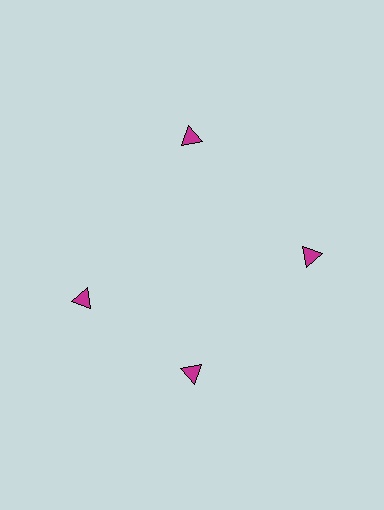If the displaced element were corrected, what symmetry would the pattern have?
It would have 4-fold rotational symmetry — the pattern would map onto itself every 90 degrees.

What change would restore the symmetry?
The symmetry would be restored by rotating it back into even spacing with its neighbors so that all 4 triangles sit at equal angles and equal distance from the center.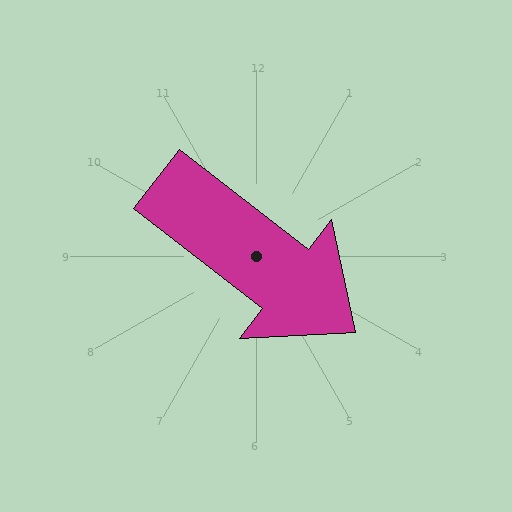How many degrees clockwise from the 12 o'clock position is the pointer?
Approximately 128 degrees.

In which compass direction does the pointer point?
Southeast.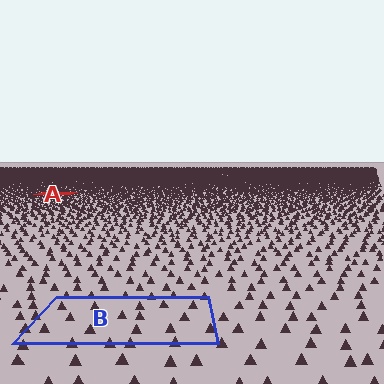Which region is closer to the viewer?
Region B is closer. The texture elements there are larger and more spread out.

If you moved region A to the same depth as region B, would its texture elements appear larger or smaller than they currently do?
They would appear larger. At a closer depth, the same texture elements are projected at a bigger on-screen size.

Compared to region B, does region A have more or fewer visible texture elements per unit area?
Region A has more texture elements per unit area — they are packed more densely because it is farther away.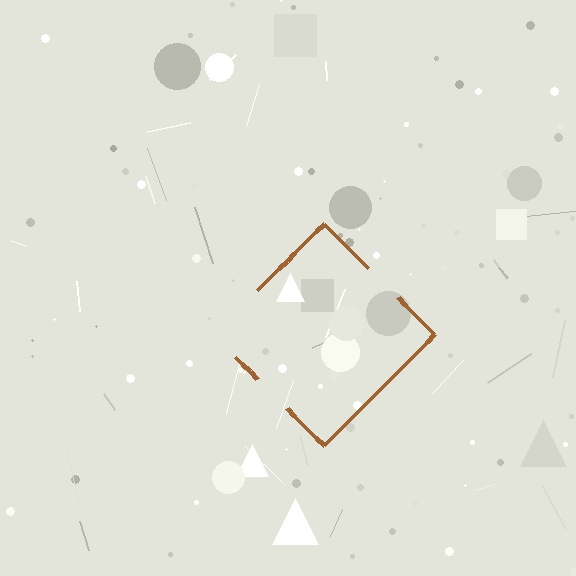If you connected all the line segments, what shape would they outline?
They would outline a diamond.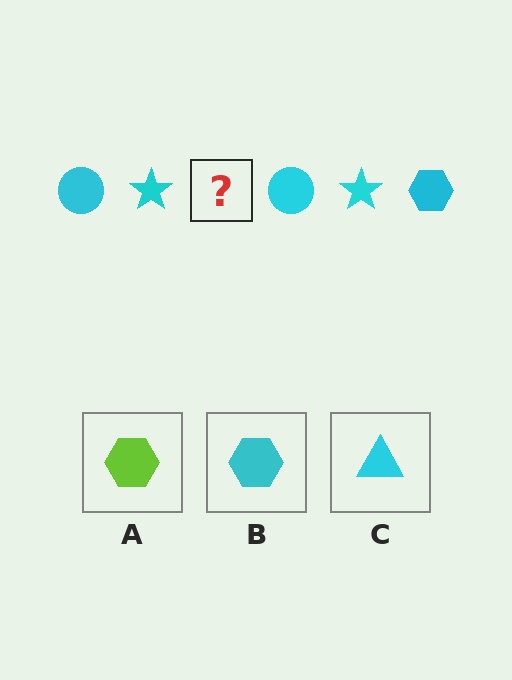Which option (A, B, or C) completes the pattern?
B.